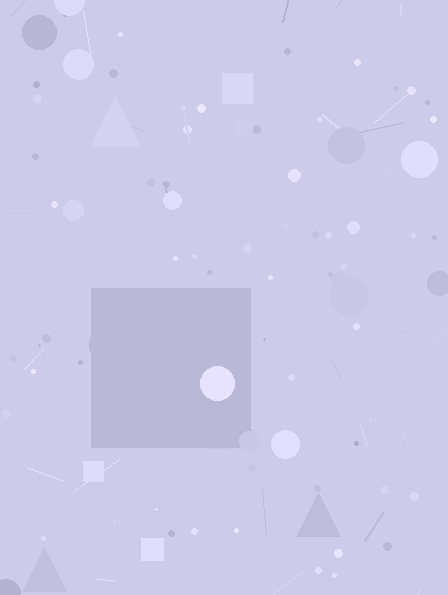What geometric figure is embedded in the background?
A square is embedded in the background.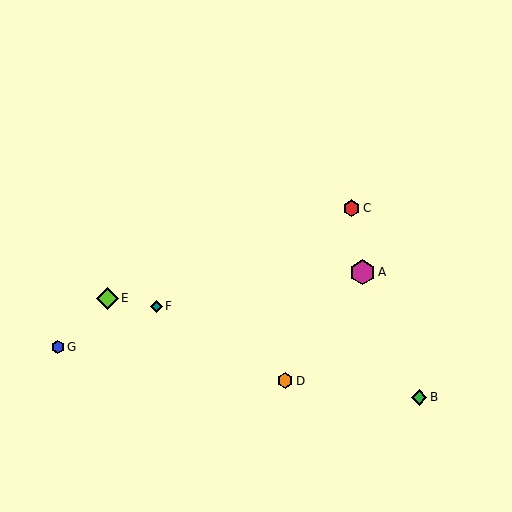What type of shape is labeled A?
Shape A is a magenta hexagon.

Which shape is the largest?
The magenta hexagon (labeled A) is the largest.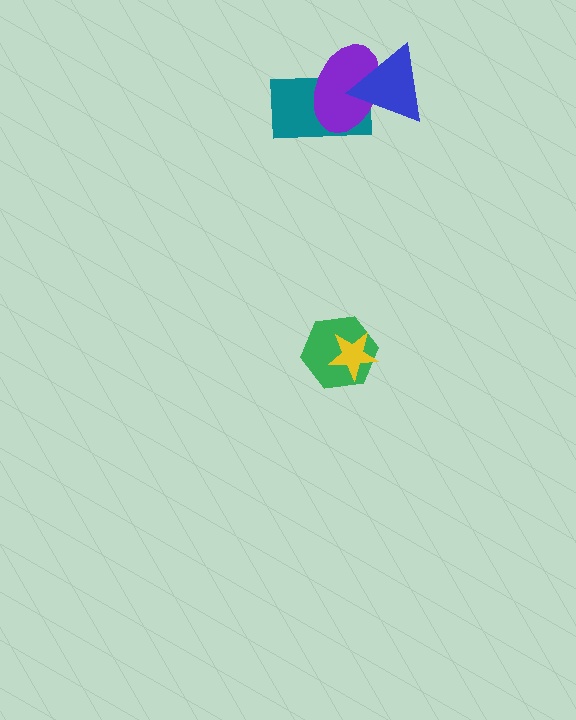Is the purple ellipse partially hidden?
Yes, it is partially covered by another shape.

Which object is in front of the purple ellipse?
The blue triangle is in front of the purple ellipse.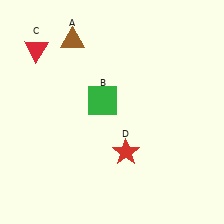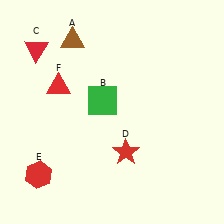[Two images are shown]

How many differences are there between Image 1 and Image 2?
There are 2 differences between the two images.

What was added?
A red hexagon (E), a red triangle (F) were added in Image 2.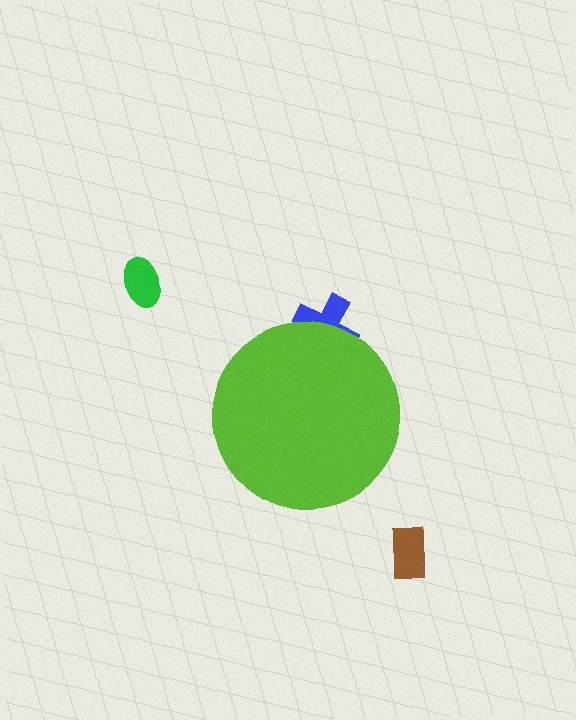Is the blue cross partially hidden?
Yes, the blue cross is partially hidden behind the lime circle.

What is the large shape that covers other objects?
A lime circle.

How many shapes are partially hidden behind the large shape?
1 shape is partially hidden.